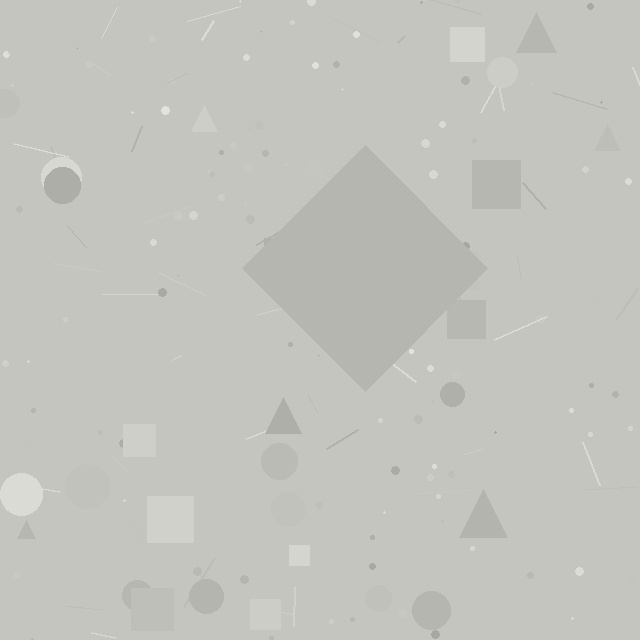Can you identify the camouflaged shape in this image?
The camouflaged shape is a diamond.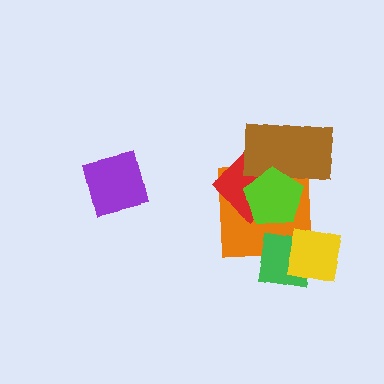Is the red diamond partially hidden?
Yes, it is partially covered by another shape.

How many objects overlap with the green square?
2 objects overlap with the green square.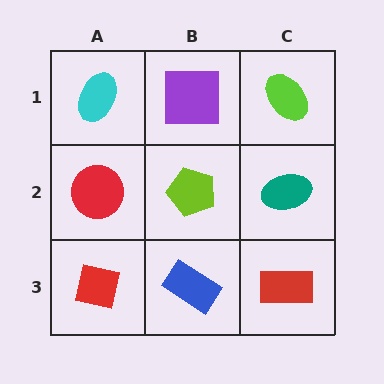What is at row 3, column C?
A red rectangle.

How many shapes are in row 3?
3 shapes.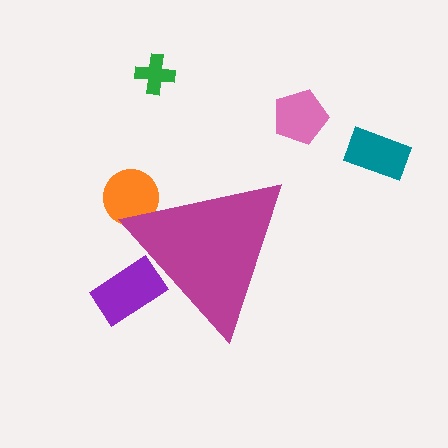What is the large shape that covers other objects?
A magenta triangle.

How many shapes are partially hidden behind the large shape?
2 shapes are partially hidden.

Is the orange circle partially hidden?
Yes, the orange circle is partially hidden behind the magenta triangle.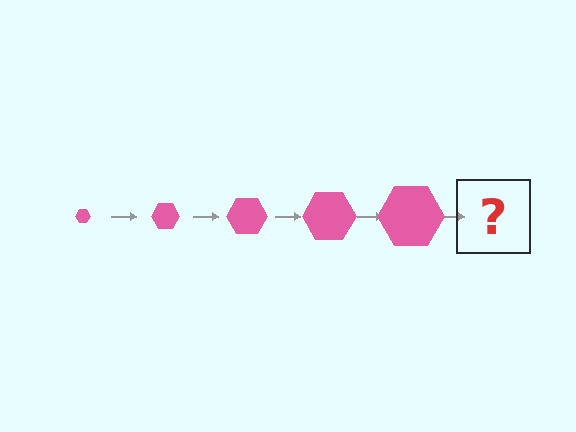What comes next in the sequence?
The next element should be a pink hexagon, larger than the previous one.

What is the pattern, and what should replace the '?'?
The pattern is that the hexagon gets progressively larger each step. The '?' should be a pink hexagon, larger than the previous one.